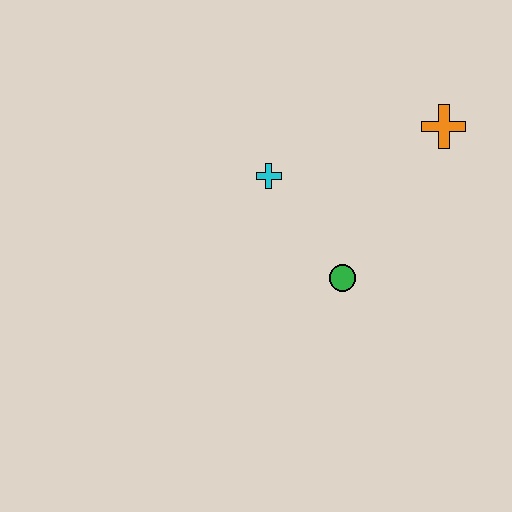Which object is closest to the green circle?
The cyan cross is closest to the green circle.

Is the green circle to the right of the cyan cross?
Yes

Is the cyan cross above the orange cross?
No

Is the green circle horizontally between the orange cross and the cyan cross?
Yes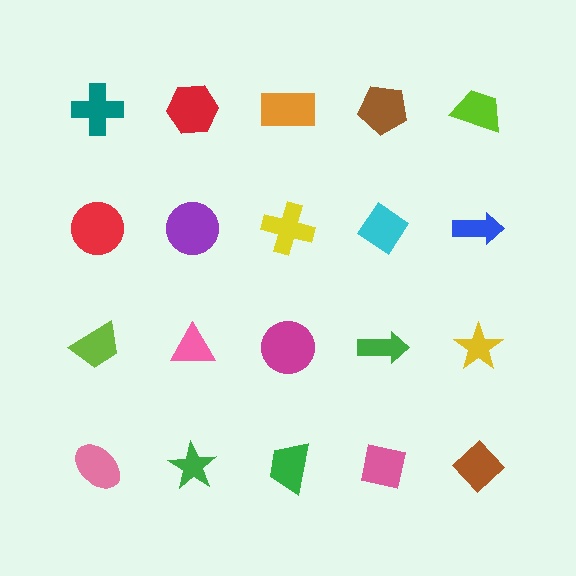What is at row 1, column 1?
A teal cross.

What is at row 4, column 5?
A brown diamond.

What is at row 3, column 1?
A lime trapezoid.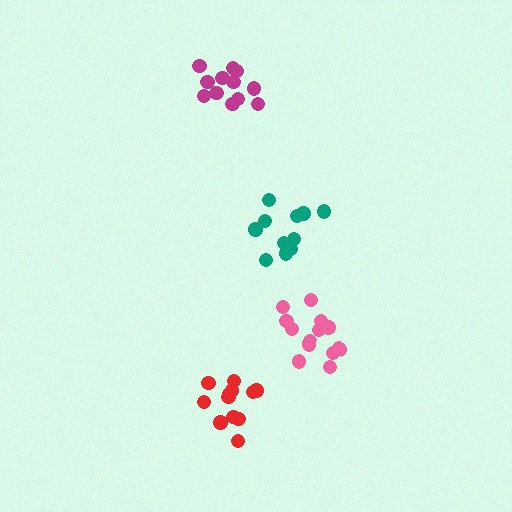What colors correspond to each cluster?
The clusters are colored: red, teal, pink, magenta.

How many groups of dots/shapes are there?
There are 4 groups.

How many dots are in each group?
Group 1: 12 dots, Group 2: 11 dots, Group 3: 13 dots, Group 4: 12 dots (48 total).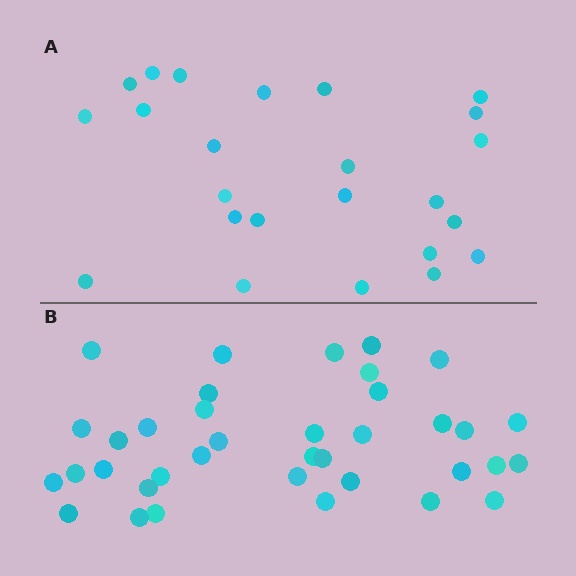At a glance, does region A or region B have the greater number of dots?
Region B (the bottom region) has more dots.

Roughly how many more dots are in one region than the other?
Region B has approximately 15 more dots than region A.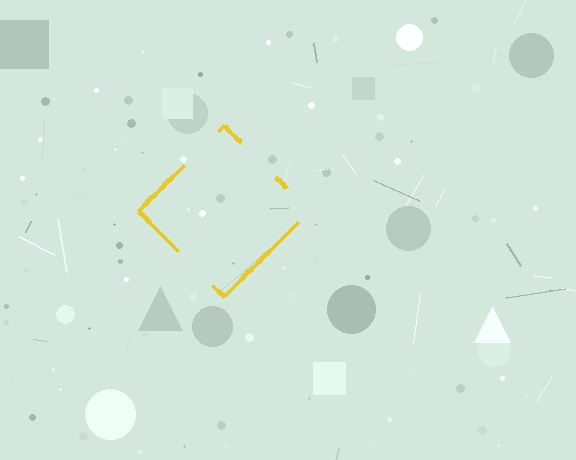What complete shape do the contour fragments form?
The contour fragments form a diamond.